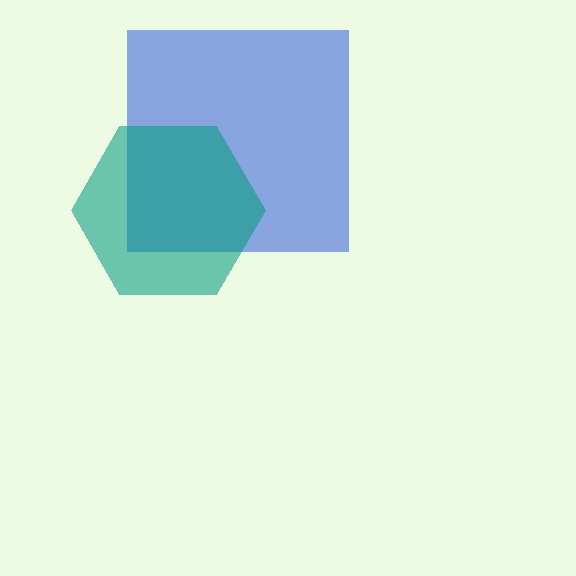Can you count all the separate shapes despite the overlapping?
Yes, there are 2 separate shapes.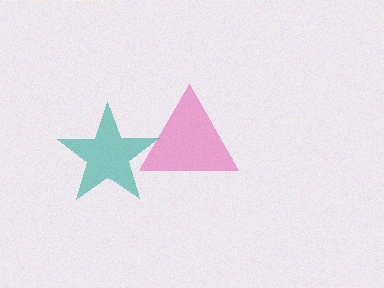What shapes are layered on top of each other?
The layered shapes are: a teal star, a pink triangle.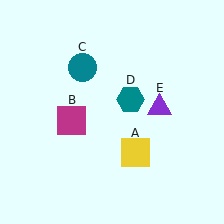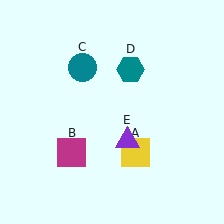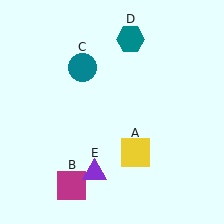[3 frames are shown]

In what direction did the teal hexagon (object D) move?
The teal hexagon (object D) moved up.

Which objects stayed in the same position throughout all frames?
Yellow square (object A) and teal circle (object C) remained stationary.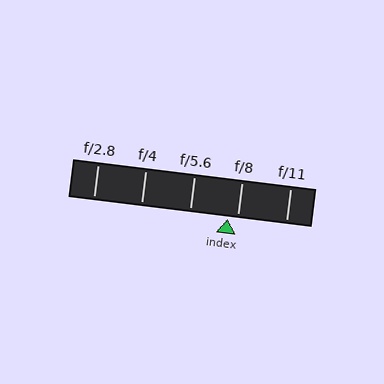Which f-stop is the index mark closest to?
The index mark is closest to f/8.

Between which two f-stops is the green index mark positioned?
The index mark is between f/5.6 and f/8.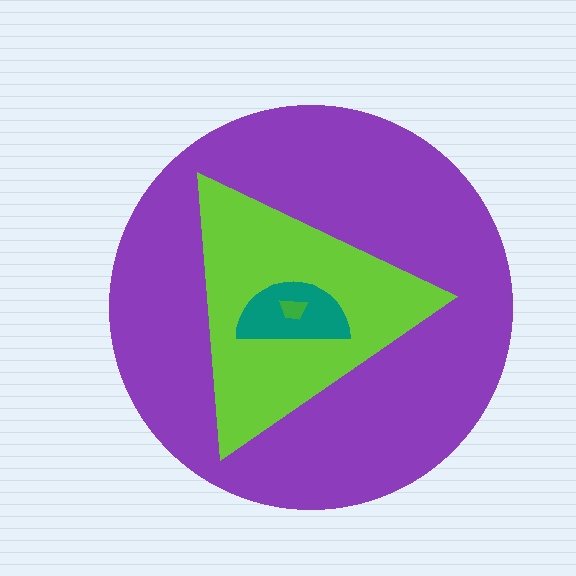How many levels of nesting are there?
4.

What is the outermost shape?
The purple circle.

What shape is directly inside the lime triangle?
The teal semicircle.